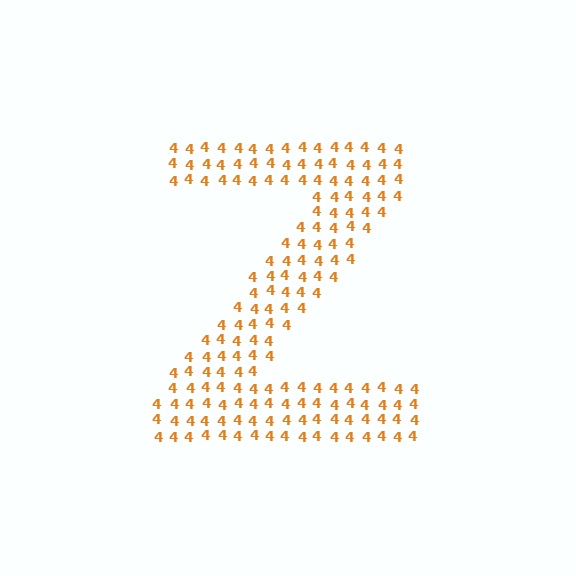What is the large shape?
The large shape is the letter Z.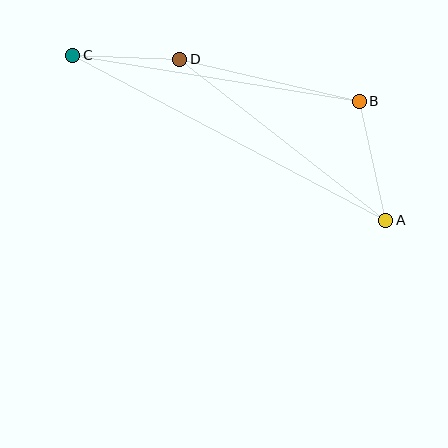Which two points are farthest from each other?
Points A and C are farthest from each other.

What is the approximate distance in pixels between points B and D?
The distance between B and D is approximately 184 pixels.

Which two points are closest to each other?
Points C and D are closest to each other.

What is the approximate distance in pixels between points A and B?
The distance between A and B is approximately 122 pixels.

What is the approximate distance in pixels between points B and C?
The distance between B and C is approximately 290 pixels.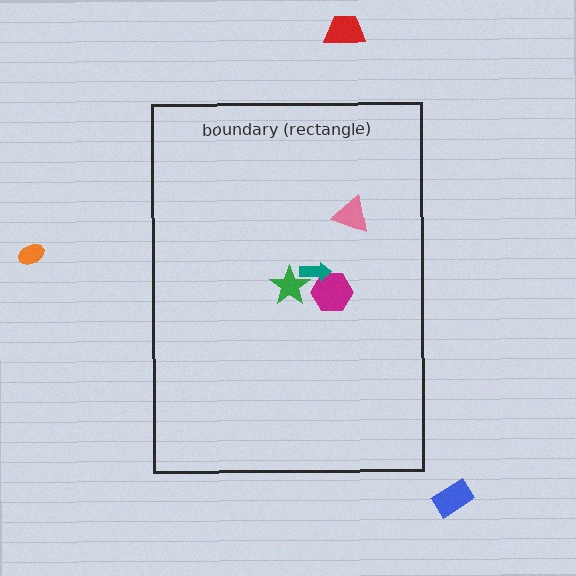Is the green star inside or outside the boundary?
Inside.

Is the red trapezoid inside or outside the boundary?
Outside.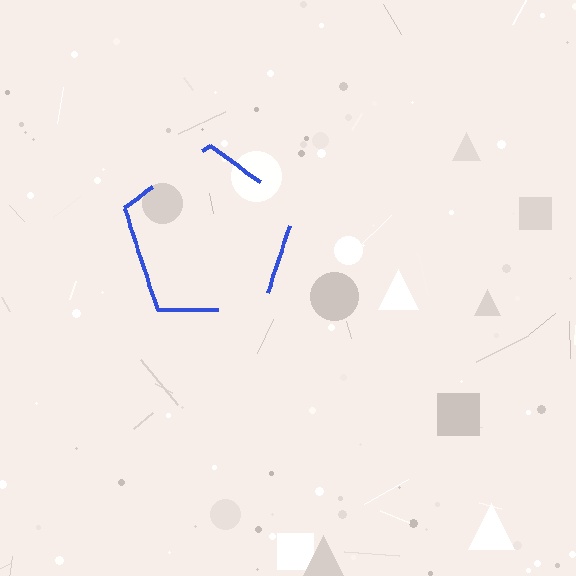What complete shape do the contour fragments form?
The contour fragments form a pentagon.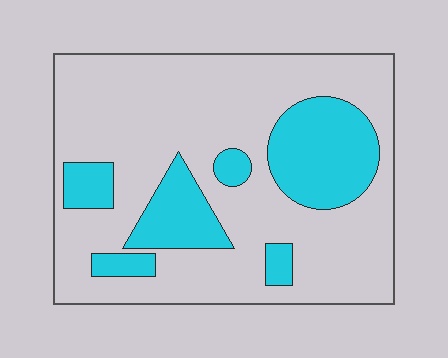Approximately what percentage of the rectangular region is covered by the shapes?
Approximately 25%.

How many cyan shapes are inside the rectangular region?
6.